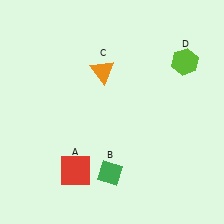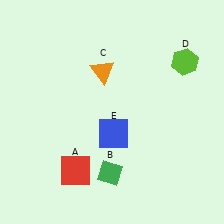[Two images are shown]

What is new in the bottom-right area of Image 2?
A blue square (E) was added in the bottom-right area of Image 2.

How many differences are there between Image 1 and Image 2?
There is 1 difference between the two images.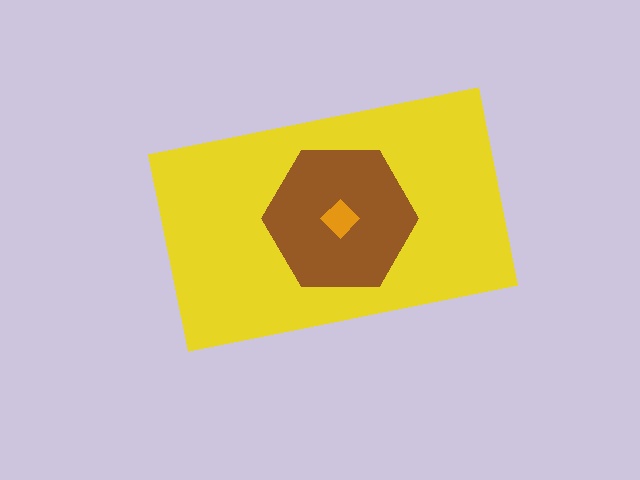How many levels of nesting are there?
3.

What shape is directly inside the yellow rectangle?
The brown hexagon.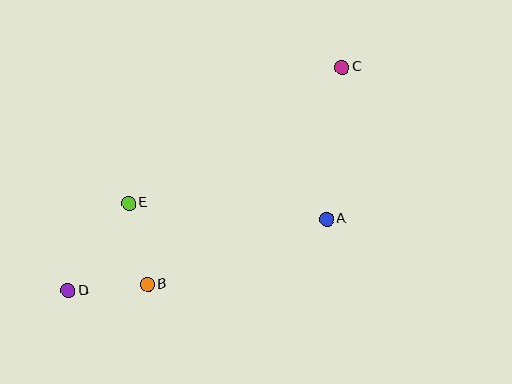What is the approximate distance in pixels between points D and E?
The distance between D and E is approximately 107 pixels.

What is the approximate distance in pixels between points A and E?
The distance between A and E is approximately 198 pixels.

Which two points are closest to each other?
Points B and D are closest to each other.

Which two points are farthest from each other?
Points C and D are farthest from each other.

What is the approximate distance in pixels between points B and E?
The distance between B and E is approximately 83 pixels.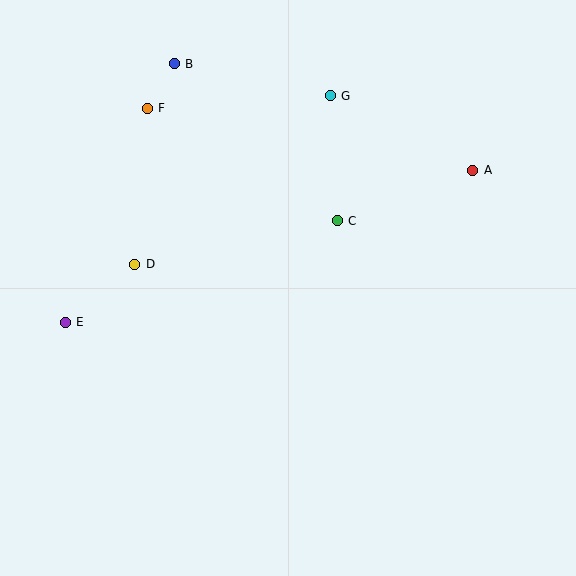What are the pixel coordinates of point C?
Point C is at (337, 221).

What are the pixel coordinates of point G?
Point G is at (330, 96).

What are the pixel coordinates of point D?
Point D is at (135, 264).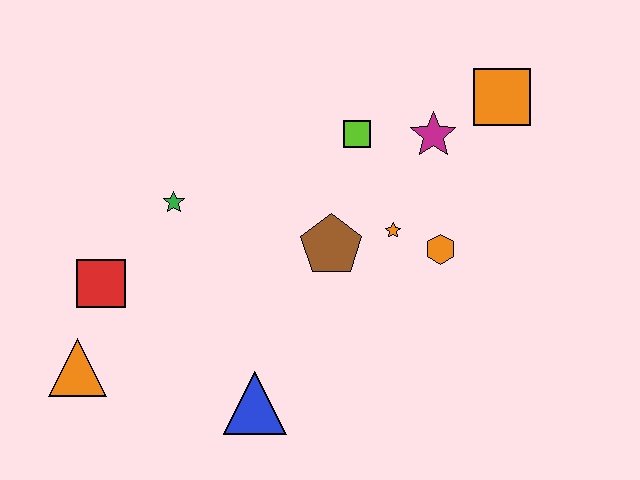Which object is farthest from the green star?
The orange square is farthest from the green star.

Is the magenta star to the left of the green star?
No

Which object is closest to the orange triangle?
The red square is closest to the orange triangle.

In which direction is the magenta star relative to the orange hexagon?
The magenta star is above the orange hexagon.